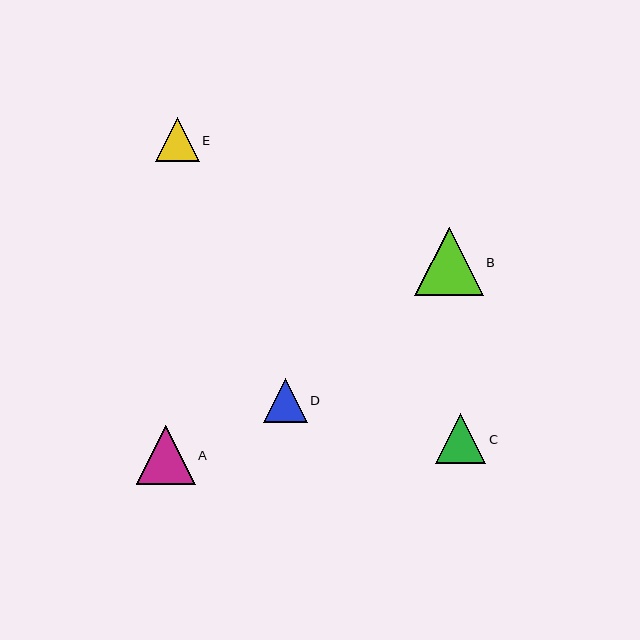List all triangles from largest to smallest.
From largest to smallest: B, A, C, E, D.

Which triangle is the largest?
Triangle B is the largest with a size of approximately 68 pixels.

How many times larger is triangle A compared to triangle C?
Triangle A is approximately 1.2 times the size of triangle C.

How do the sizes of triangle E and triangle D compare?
Triangle E and triangle D are approximately the same size.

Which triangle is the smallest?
Triangle D is the smallest with a size of approximately 44 pixels.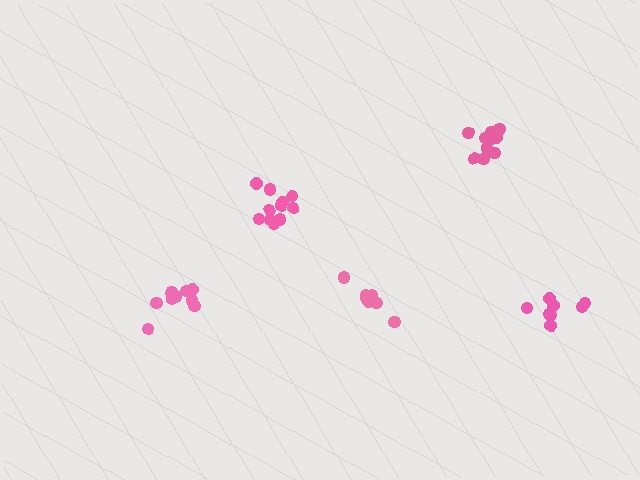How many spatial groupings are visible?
There are 5 spatial groupings.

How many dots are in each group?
Group 1: 8 dots, Group 2: 7 dots, Group 3: 12 dots, Group 4: 10 dots, Group 5: 11 dots (48 total).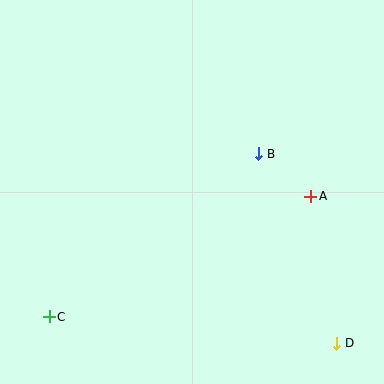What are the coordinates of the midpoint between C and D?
The midpoint between C and D is at (193, 330).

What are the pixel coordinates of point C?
Point C is at (49, 317).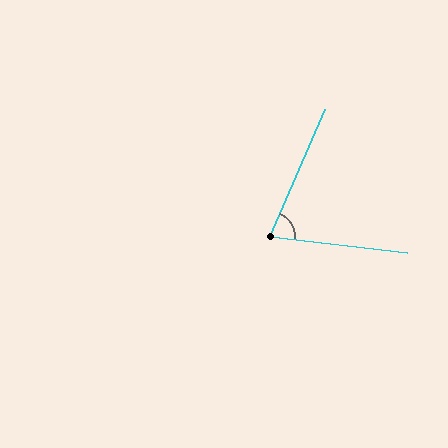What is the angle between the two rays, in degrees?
Approximately 73 degrees.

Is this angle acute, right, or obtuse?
It is acute.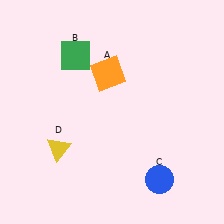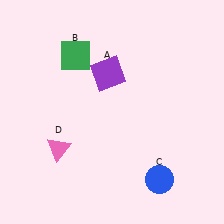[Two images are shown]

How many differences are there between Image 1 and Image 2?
There are 2 differences between the two images.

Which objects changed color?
A changed from orange to purple. D changed from yellow to pink.